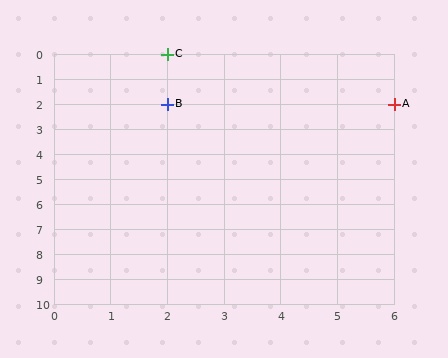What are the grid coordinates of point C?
Point C is at grid coordinates (2, 0).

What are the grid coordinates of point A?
Point A is at grid coordinates (6, 2).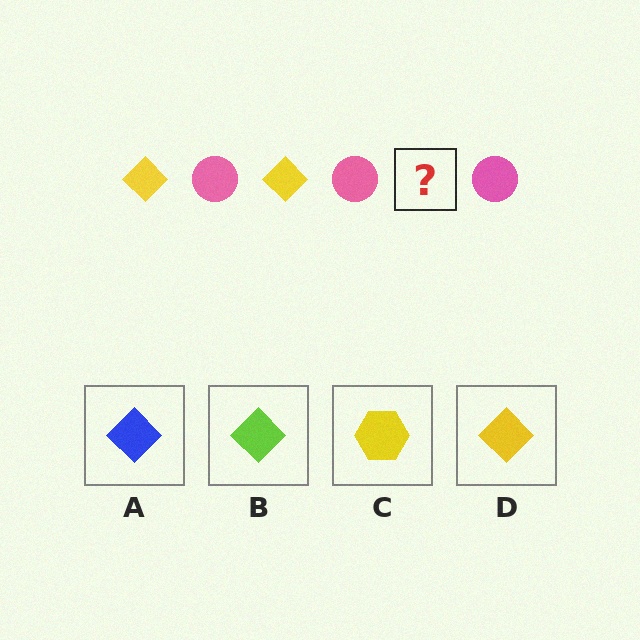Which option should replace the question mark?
Option D.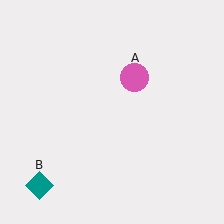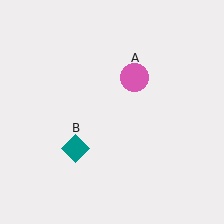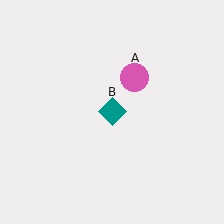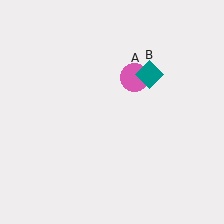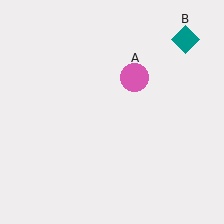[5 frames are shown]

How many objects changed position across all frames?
1 object changed position: teal diamond (object B).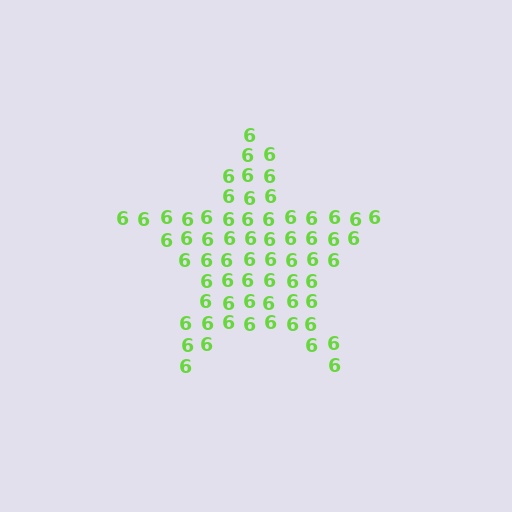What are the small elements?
The small elements are digit 6's.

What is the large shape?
The large shape is a star.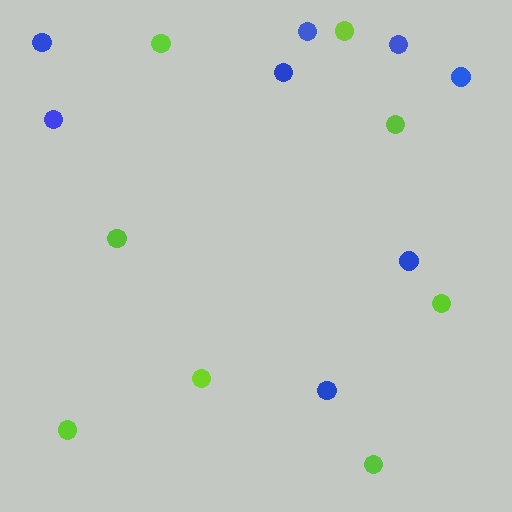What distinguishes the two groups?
There are 2 groups: one group of lime circles (8) and one group of blue circles (8).